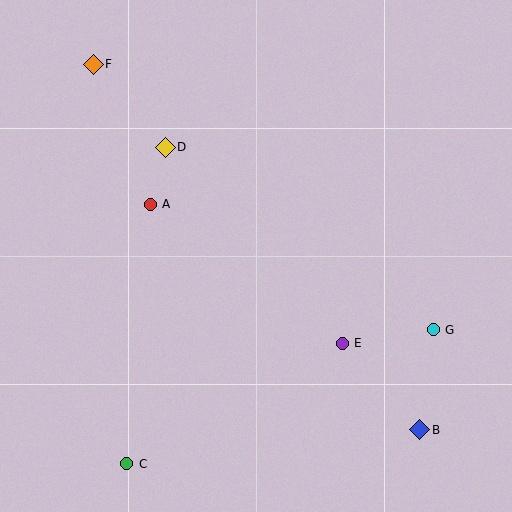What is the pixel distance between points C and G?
The distance between C and G is 334 pixels.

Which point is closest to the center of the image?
Point A at (150, 204) is closest to the center.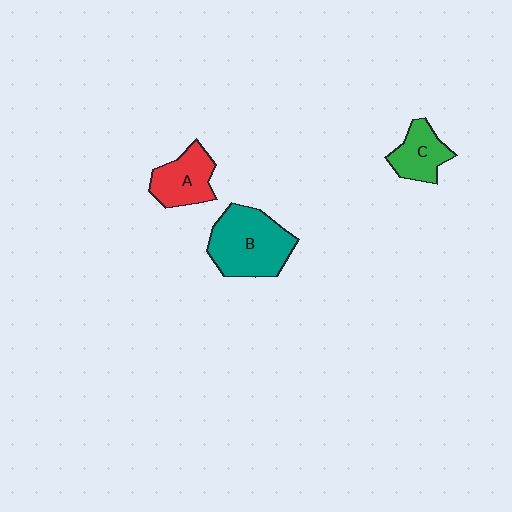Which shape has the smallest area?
Shape C (green).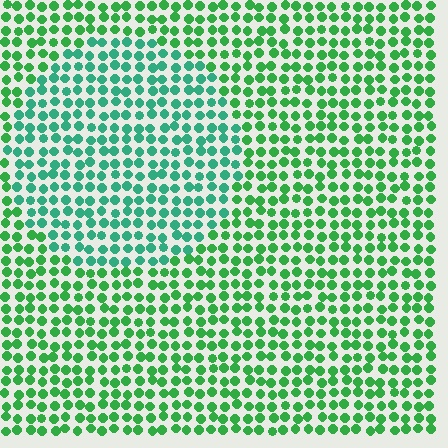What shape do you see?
I see a circle.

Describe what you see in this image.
The image is filled with small green elements in a uniform arrangement. A circle-shaped region is visible where the elements are tinted to a slightly different hue, forming a subtle color boundary.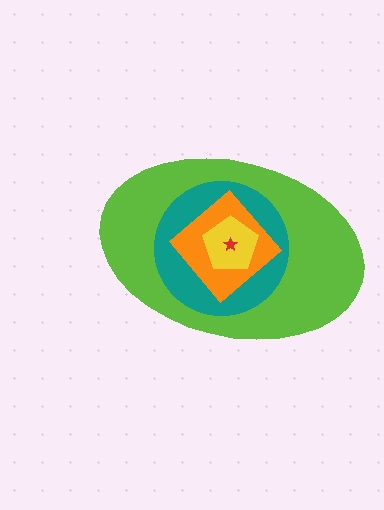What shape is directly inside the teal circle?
The orange diamond.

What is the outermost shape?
The lime ellipse.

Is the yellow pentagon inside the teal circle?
Yes.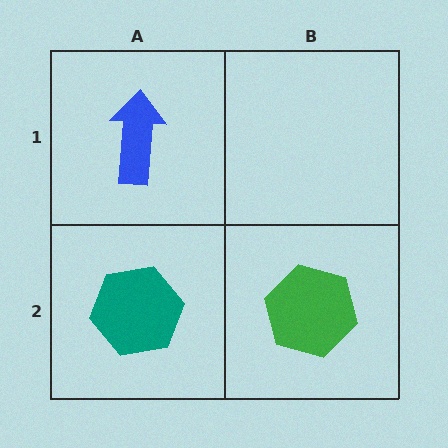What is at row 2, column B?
A green hexagon.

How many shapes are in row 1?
1 shape.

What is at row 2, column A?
A teal hexagon.